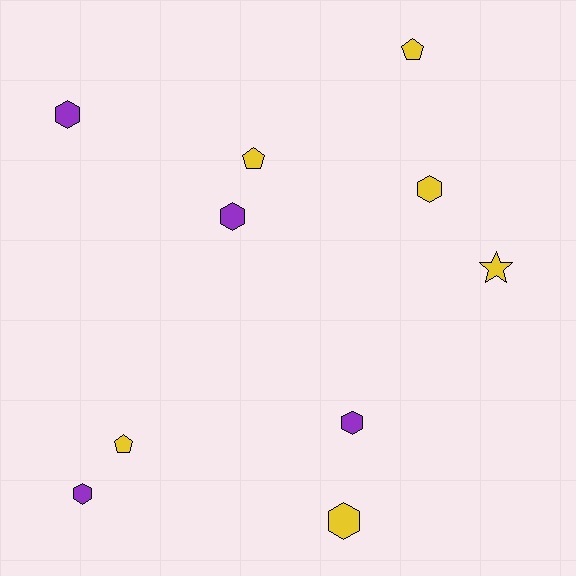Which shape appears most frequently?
Hexagon, with 6 objects.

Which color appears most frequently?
Yellow, with 6 objects.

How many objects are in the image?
There are 10 objects.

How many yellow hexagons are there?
There are 2 yellow hexagons.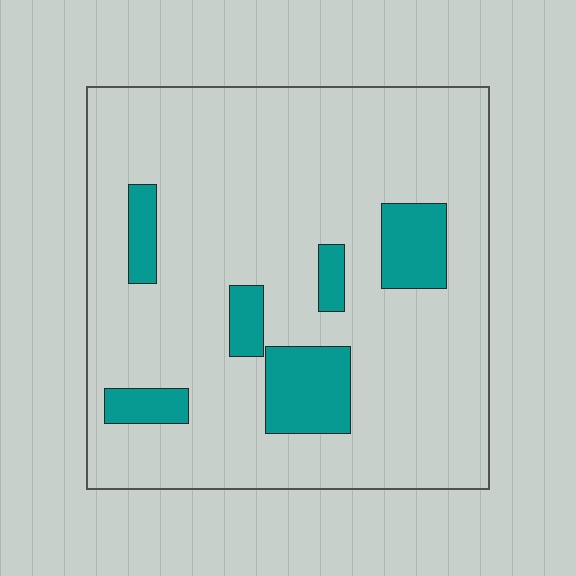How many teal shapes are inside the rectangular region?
6.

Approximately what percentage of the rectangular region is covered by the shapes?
Approximately 15%.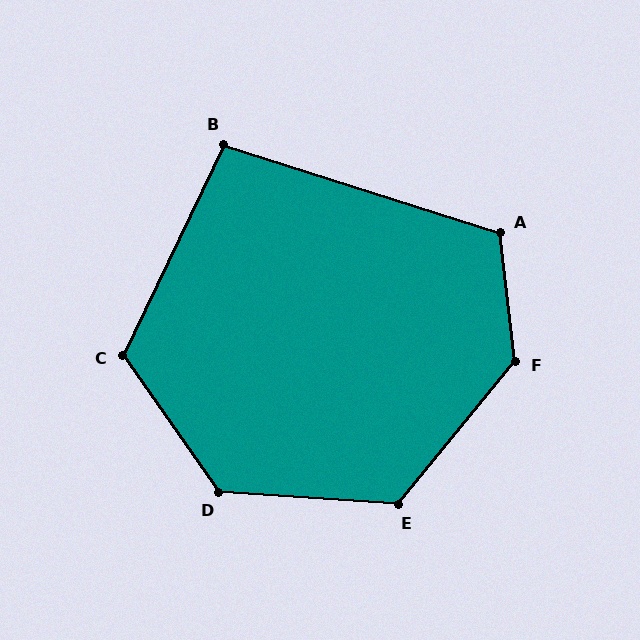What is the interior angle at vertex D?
Approximately 129 degrees (obtuse).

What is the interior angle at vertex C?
Approximately 120 degrees (obtuse).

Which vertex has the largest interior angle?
F, at approximately 134 degrees.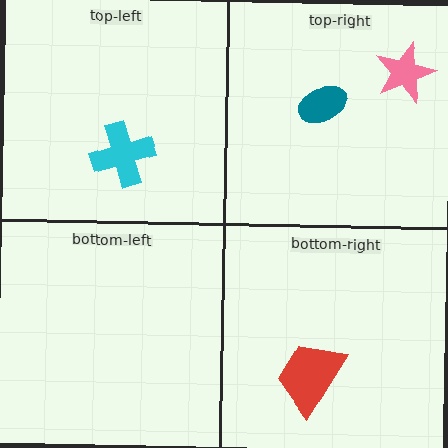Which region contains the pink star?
The top-right region.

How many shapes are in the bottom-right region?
1.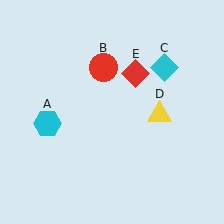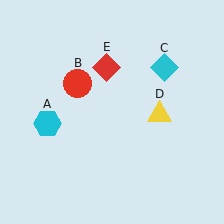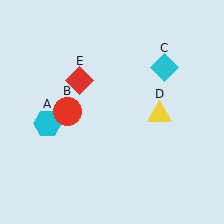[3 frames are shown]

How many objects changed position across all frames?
2 objects changed position: red circle (object B), red diamond (object E).